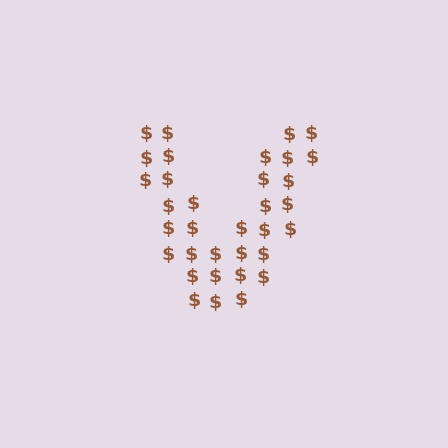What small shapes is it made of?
It is made of small dollar signs.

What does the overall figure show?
The overall figure shows the letter V.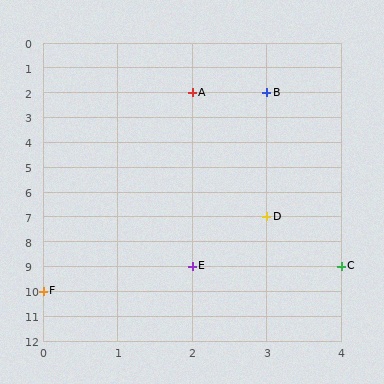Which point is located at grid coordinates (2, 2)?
Point A is at (2, 2).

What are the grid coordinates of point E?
Point E is at grid coordinates (2, 9).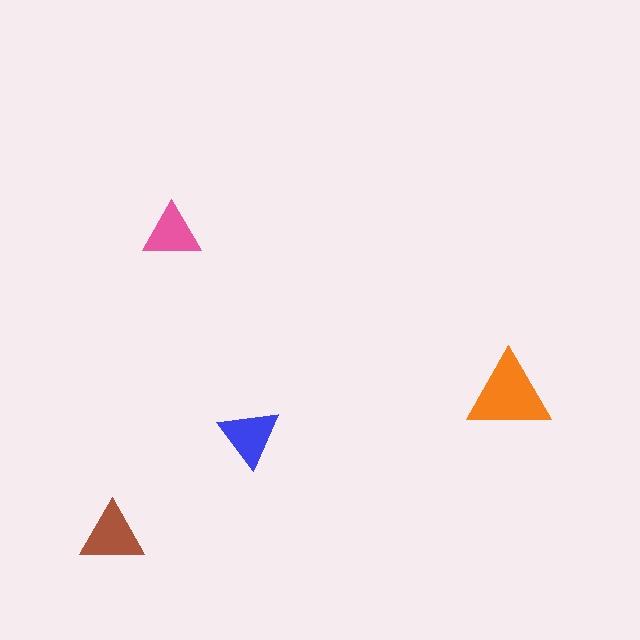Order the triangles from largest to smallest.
the orange one, the brown one, the blue one, the pink one.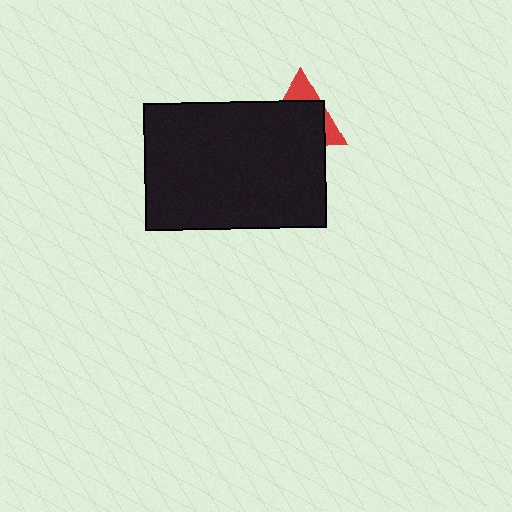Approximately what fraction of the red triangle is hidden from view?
Roughly 70% of the red triangle is hidden behind the black rectangle.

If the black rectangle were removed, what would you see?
You would see the complete red triangle.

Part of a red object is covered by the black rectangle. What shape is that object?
It is a triangle.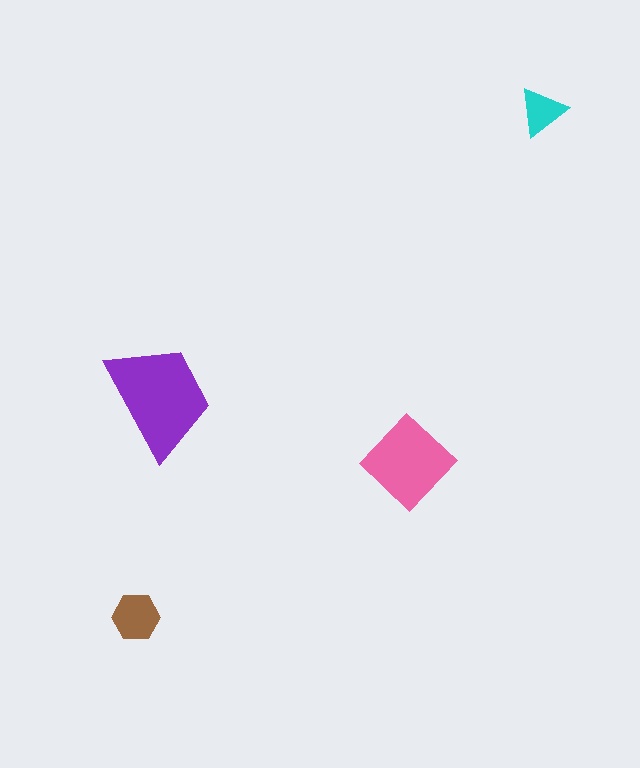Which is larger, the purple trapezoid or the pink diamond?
The purple trapezoid.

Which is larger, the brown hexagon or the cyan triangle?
The brown hexagon.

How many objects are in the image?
There are 4 objects in the image.